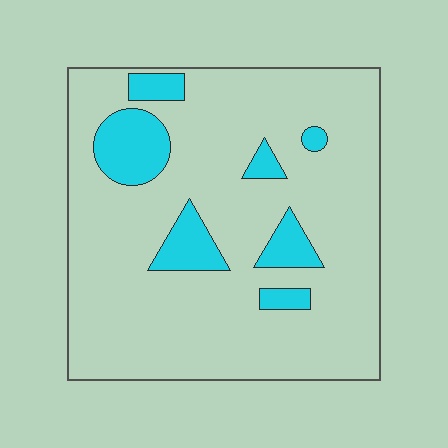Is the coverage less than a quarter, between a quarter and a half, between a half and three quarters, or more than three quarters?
Less than a quarter.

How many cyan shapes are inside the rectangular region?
7.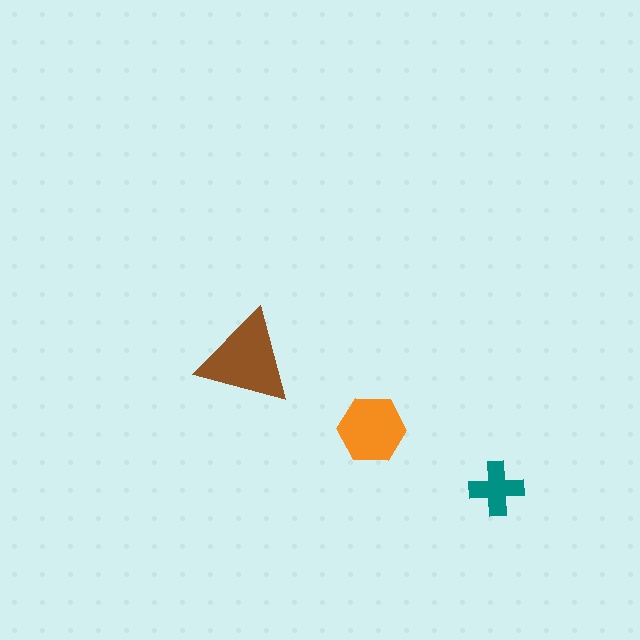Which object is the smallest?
The teal cross.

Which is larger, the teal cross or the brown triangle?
The brown triangle.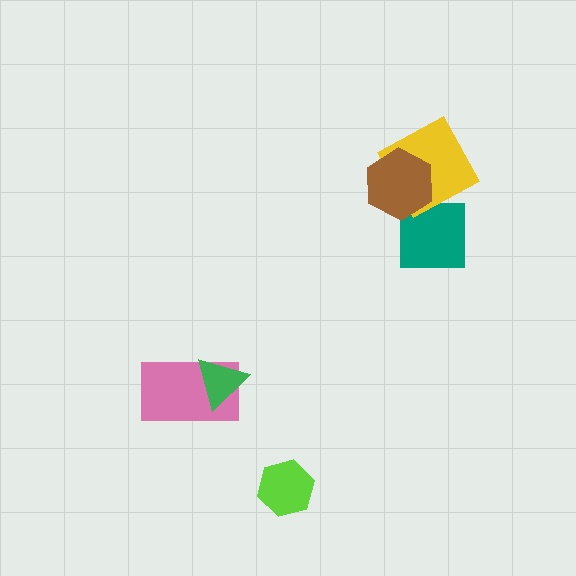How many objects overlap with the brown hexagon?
2 objects overlap with the brown hexagon.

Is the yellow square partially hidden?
Yes, it is partially covered by another shape.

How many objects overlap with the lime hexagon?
0 objects overlap with the lime hexagon.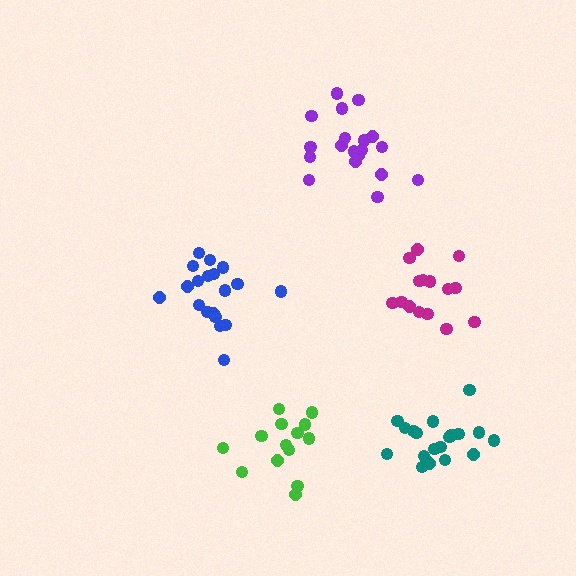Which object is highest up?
The purple cluster is topmost.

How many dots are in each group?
Group 1: 19 dots, Group 2: 20 dots, Group 3: 20 dots, Group 4: 14 dots, Group 5: 15 dots (88 total).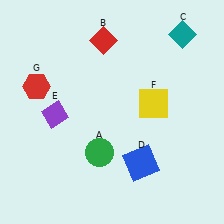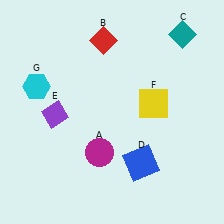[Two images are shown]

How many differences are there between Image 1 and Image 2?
There are 2 differences between the two images.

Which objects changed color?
A changed from green to magenta. G changed from red to cyan.